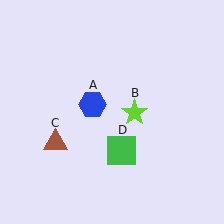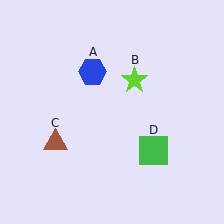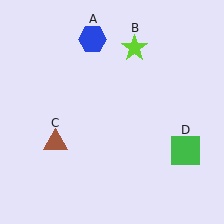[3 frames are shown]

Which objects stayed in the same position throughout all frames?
Brown triangle (object C) remained stationary.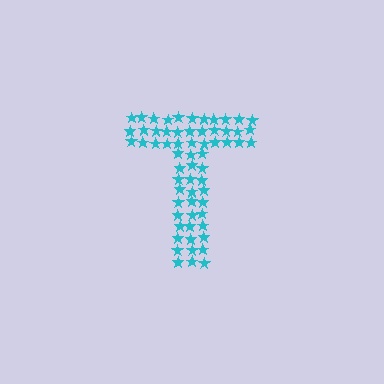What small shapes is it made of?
It is made of small stars.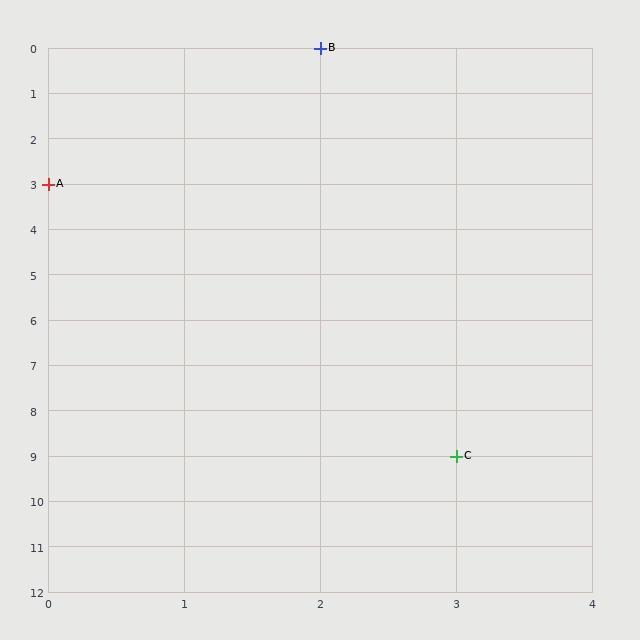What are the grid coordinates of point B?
Point B is at grid coordinates (2, 0).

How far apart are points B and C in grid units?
Points B and C are 1 column and 9 rows apart (about 9.1 grid units diagonally).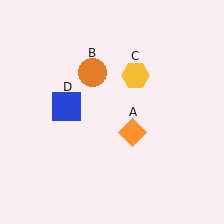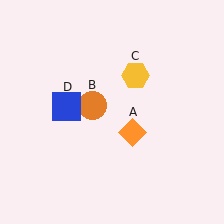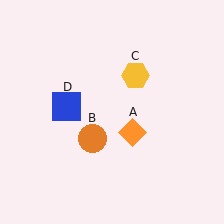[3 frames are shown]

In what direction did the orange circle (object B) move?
The orange circle (object B) moved down.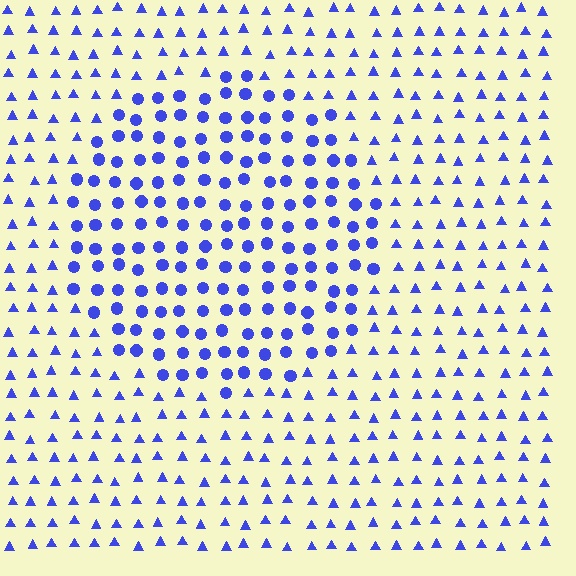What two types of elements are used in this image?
The image uses circles inside the circle region and triangles outside it.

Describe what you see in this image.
The image is filled with small blue elements arranged in a uniform grid. A circle-shaped region contains circles, while the surrounding area contains triangles. The boundary is defined purely by the change in element shape.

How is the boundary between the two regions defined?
The boundary is defined by a change in element shape: circles inside vs. triangles outside. All elements share the same color and spacing.